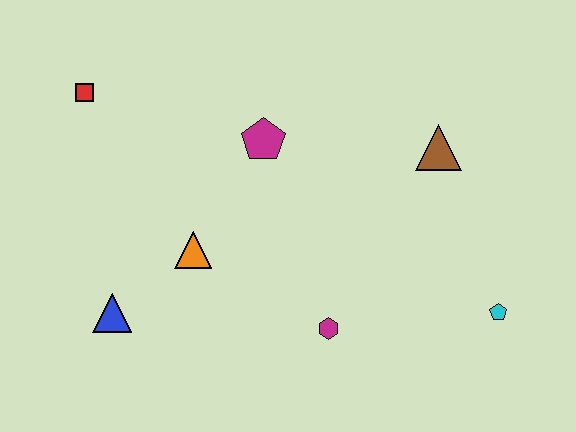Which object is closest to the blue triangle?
The orange triangle is closest to the blue triangle.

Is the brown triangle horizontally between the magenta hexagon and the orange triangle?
No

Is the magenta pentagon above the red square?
No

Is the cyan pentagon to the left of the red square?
No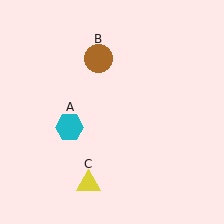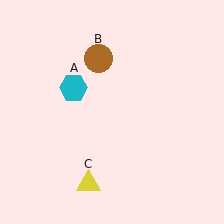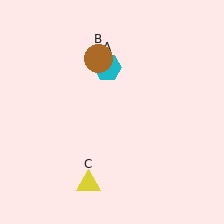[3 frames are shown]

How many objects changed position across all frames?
1 object changed position: cyan hexagon (object A).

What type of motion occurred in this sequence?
The cyan hexagon (object A) rotated clockwise around the center of the scene.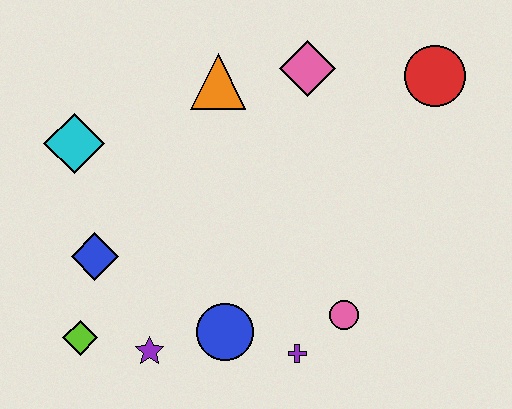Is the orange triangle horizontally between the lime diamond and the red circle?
Yes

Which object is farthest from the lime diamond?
The red circle is farthest from the lime diamond.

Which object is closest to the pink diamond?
The orange triangle is closest to the pink diamond.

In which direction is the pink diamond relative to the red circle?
The pink diamond is to the left of the red circle.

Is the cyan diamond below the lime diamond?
No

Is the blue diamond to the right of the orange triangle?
No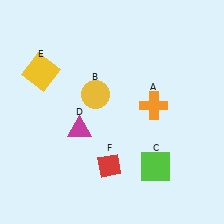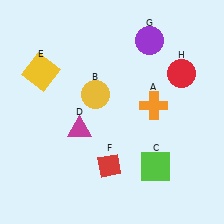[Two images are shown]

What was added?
A purple circle (G), a red circle (H) were added in Image 2.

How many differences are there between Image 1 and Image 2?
There are 2 differences between the two images.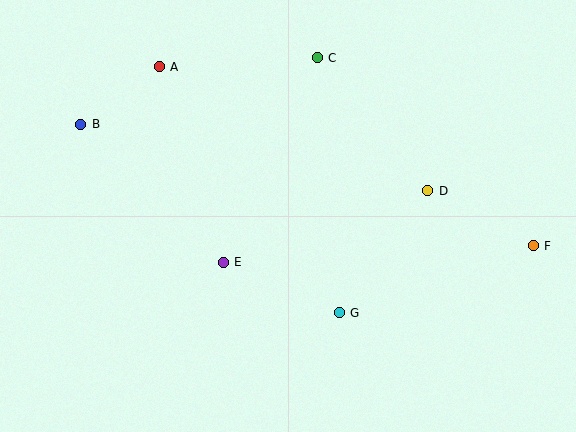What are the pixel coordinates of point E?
Point E is at (223, 262).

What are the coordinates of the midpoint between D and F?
The midpoint between D and F is at (480, 218).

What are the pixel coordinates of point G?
Point G is at (339, 313).